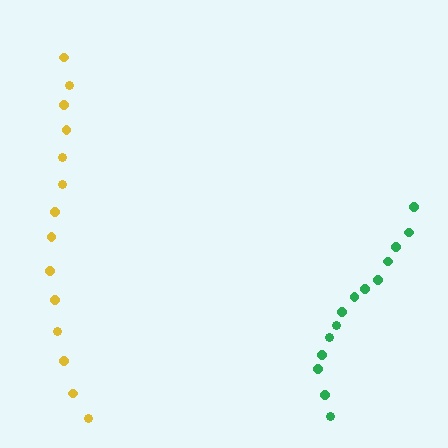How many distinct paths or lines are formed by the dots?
There are 2 distinct paths.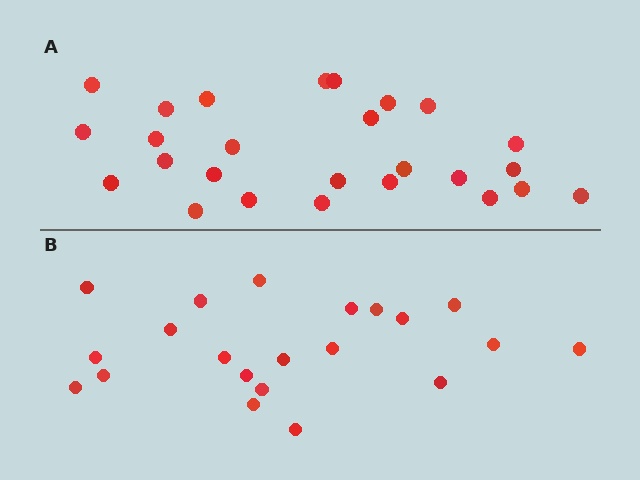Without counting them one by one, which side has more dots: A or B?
Region A (the top region) has more dots.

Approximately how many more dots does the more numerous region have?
Region A has about 5 more dots than region B.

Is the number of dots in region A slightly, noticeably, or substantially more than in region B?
Region A has only slightly more — the two regions are fairly close. The ratio is roughly 1.2 to 1.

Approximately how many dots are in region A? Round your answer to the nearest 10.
About 30 dots. (The exact count is 26, which rounds to 30.)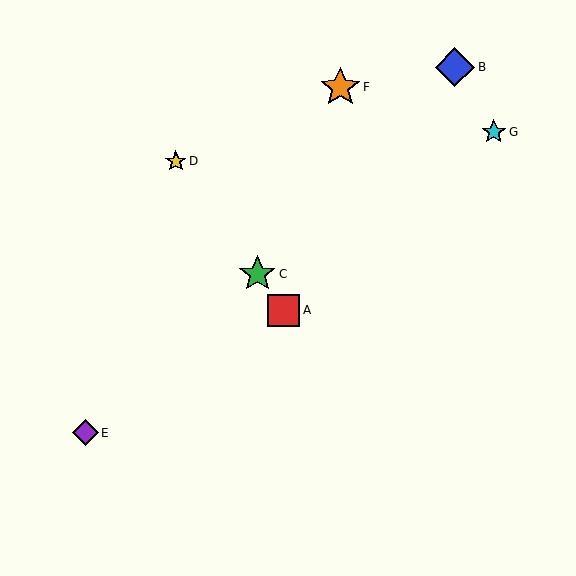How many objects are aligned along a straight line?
3 objects (A, C, D) are aligned along a straight line.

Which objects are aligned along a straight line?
Objects A, C, D are aligned along a straight line.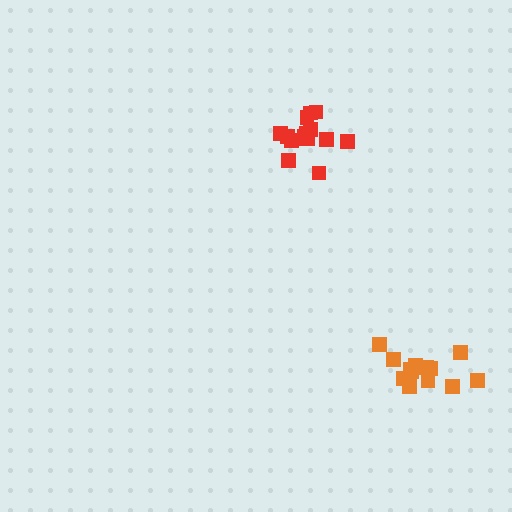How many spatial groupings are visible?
There are 2 spatial groupings.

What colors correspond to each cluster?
The clusters are colored: red, orange.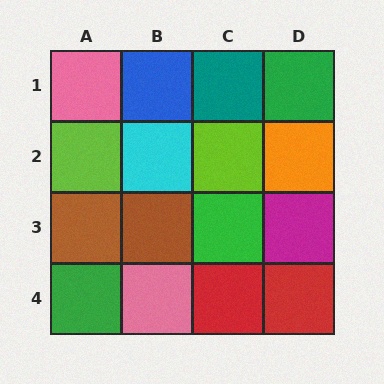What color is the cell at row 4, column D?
Red.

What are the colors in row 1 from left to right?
Pink, blue, teal, green.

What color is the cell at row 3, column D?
Magenta.